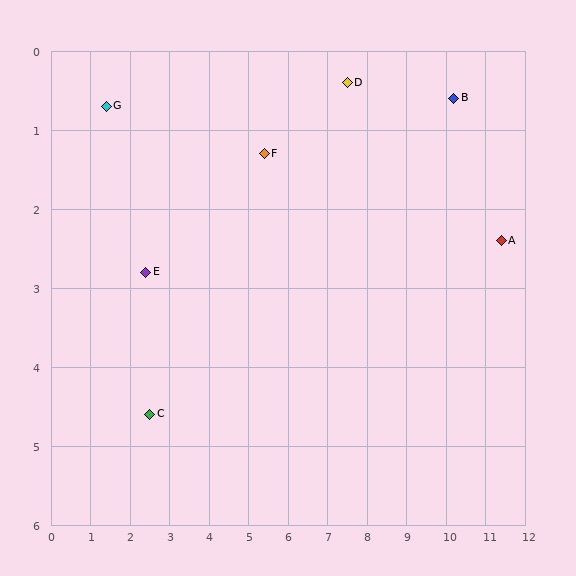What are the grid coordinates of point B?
Point B is at approximately (10.2, 0.6).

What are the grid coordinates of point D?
Point D is at approximately (7.5, 0.4).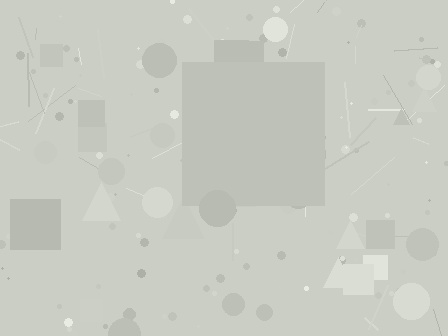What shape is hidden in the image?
A square is hidden in the image.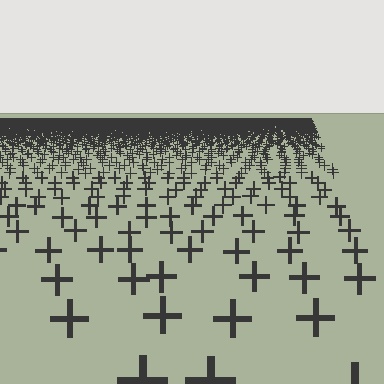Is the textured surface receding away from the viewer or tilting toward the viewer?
The surface is receding away from the viewer. Texture elements get smaller and denser toward the top.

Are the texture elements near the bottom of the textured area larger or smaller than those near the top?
Larger. Near the bottom, elements are closer to the viewer and appear at a bigger on-screen size.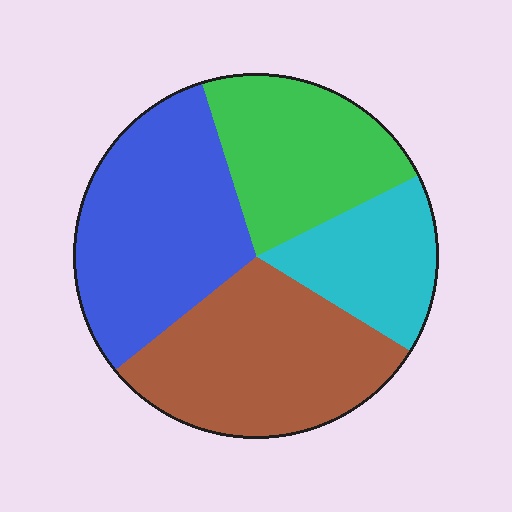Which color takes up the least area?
Cyan, at roughly 15%.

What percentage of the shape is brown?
Brown covers about 30% of the shape.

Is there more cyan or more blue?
Blue.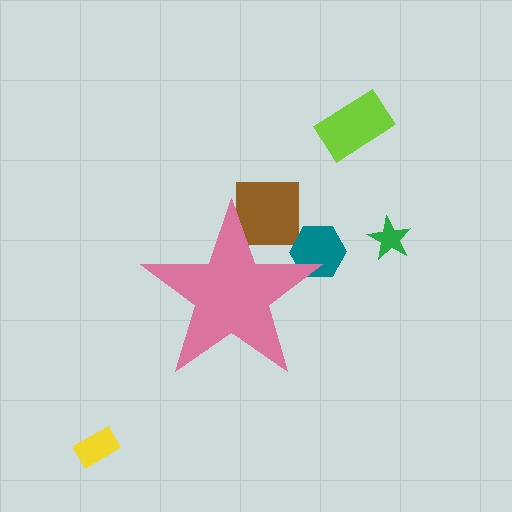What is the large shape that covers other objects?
A pink star.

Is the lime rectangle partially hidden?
No, the lime rectangle is fully visible.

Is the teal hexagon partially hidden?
Yes, the teal hexagon is partially hidden behind the pink star.